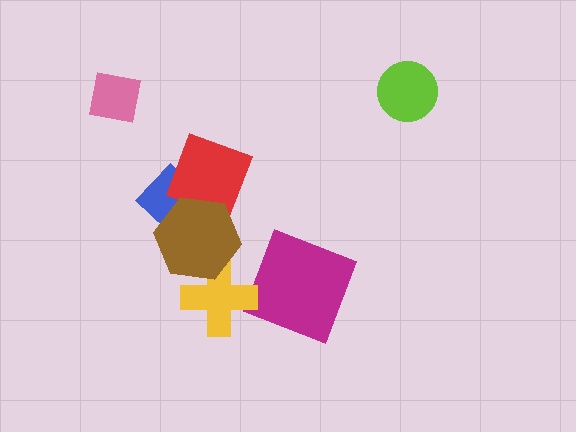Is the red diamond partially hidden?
Yes, it is partially covered by another shape.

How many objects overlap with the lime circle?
0 objects overlap with the lime circle.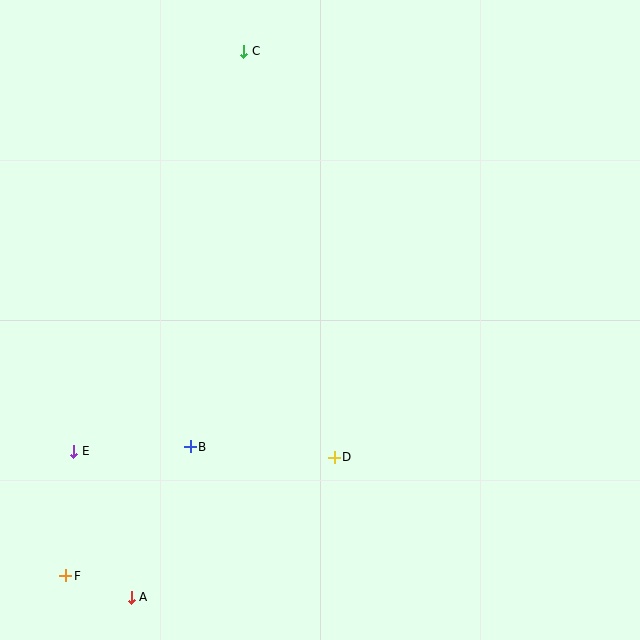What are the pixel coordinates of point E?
Point E is at (74, 451).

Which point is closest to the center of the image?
Point D at (334, 457) is closest to the center.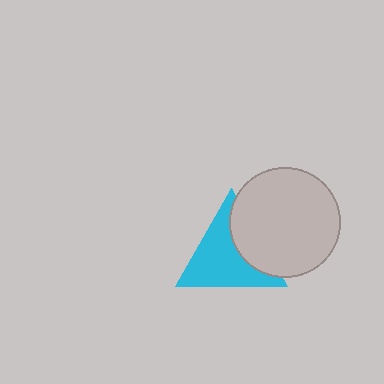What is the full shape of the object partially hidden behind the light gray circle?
The partially hidden object is a cyan triangle.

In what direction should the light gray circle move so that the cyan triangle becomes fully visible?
The light gray circle should move right. That is the shortest direction to clear the overlap and leave the cyan triangle fully visible.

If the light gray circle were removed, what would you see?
You would see the complete cyan triangle.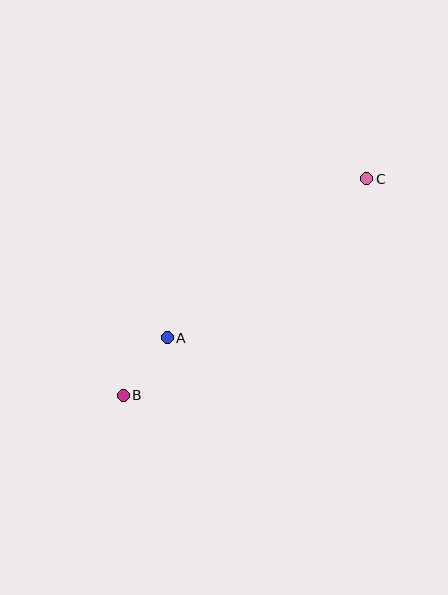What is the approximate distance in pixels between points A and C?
The distance between A and C is approximately 255 pixels.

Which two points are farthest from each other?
Points B and C are farthest from each other.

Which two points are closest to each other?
Points A and B are closest to each other.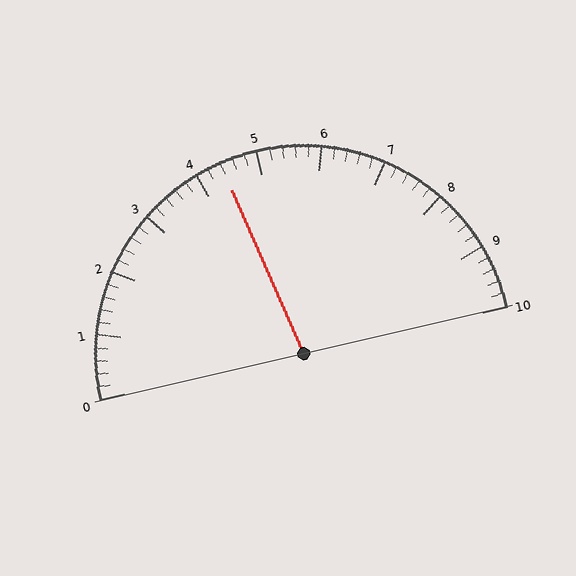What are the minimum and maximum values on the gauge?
The gauge ranges from 0 to 10.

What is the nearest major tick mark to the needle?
The nearest major tick mark is 4.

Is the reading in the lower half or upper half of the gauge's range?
The reading is in the lower half of the range (0 to 10).